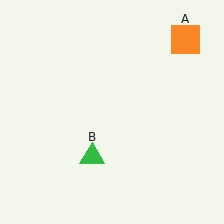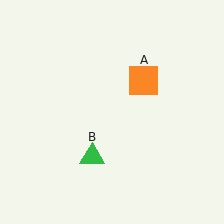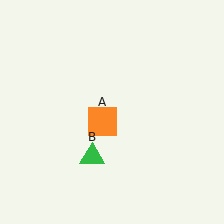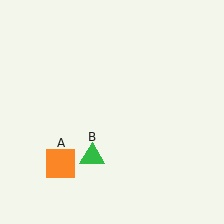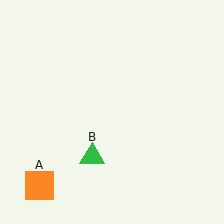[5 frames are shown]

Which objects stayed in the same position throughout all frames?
Green triangle (object B) remained stationary.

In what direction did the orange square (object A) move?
The orange square (object A) moved down and to the left.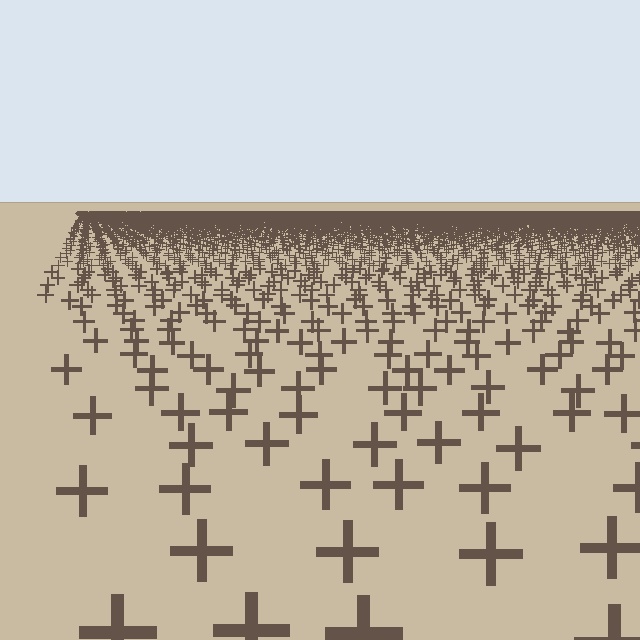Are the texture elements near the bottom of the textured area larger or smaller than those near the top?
Larger. Near the bottom, elements are closer to the viewer and appear at a bigger on-screen size.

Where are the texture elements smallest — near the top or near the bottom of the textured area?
Near the top.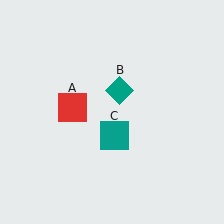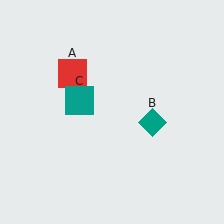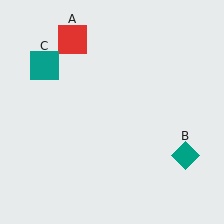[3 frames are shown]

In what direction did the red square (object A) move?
The red square (object A) moved up.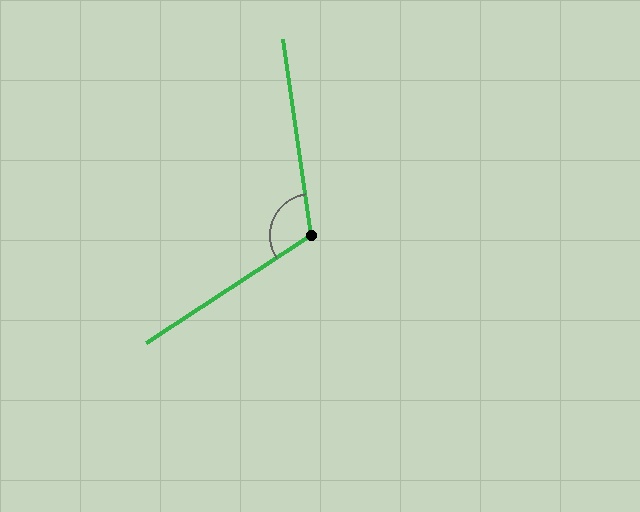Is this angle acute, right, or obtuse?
It is obtuse.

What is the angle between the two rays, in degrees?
Approximately 115 degrees.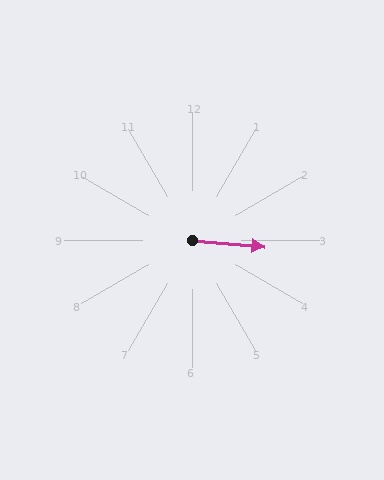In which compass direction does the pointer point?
East.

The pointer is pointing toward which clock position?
Roughly 3 o'clock.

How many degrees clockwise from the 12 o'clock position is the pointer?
Approximately 95 degrees.